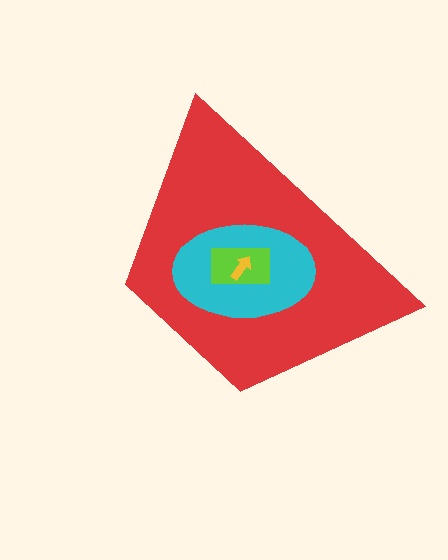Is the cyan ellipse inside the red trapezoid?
Yes.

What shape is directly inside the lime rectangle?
The yellow arrow.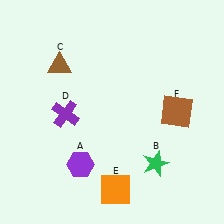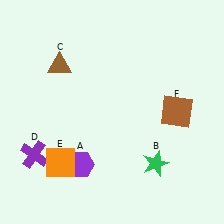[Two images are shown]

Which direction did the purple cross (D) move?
The purple cross (D) moved down.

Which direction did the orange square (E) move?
The orange square (E) moved left.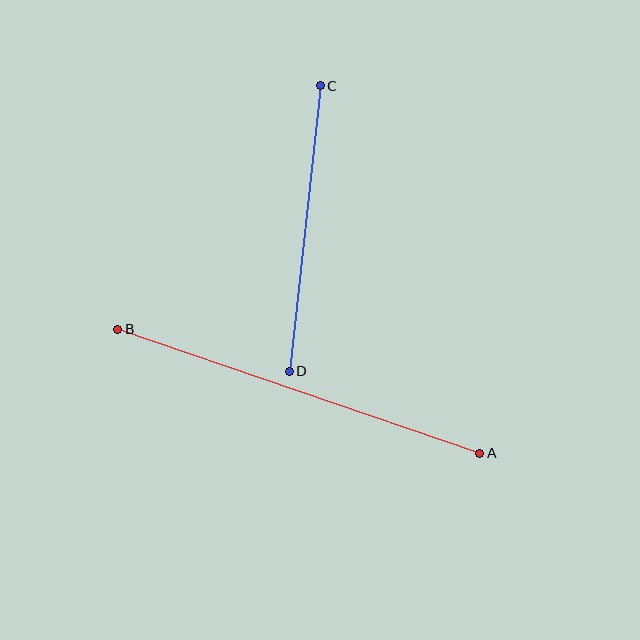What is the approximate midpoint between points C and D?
The midpoint is at approximately (305, 228) pixels.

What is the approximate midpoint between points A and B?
The midpoint is at approximately (299, 391) pixels.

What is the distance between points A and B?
The distance is approximately 383 pixels.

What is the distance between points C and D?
The distance is approximately 287 pixels.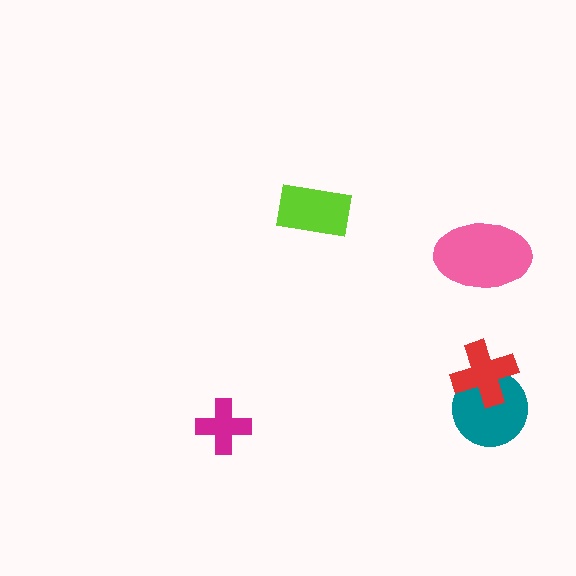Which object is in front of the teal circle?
The red cross is in front of the teal circle.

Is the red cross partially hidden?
No, no other shape covers it.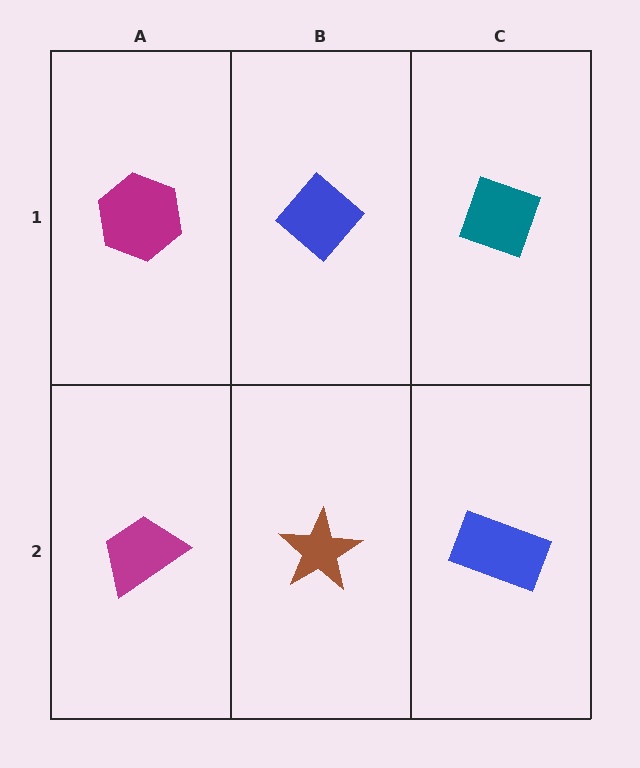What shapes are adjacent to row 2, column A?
A magenta hexagon (row 1, column A), a brown star (row 2, column B).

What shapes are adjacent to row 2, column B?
A blue diamond (row 1, column B), a magenta trapezoid (row 2, column A), a blue rectangle (row 2, column C).